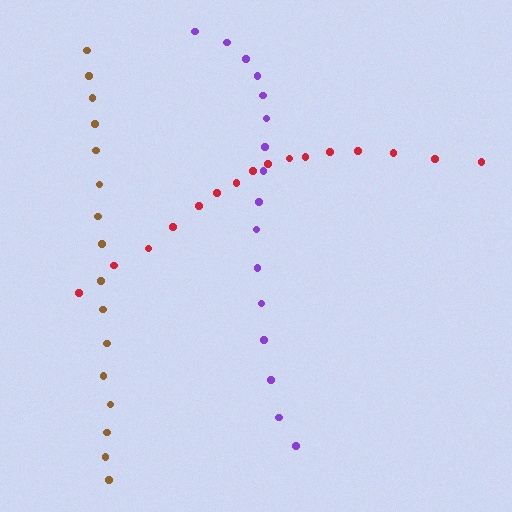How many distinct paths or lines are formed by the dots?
There are 3 distinct paths.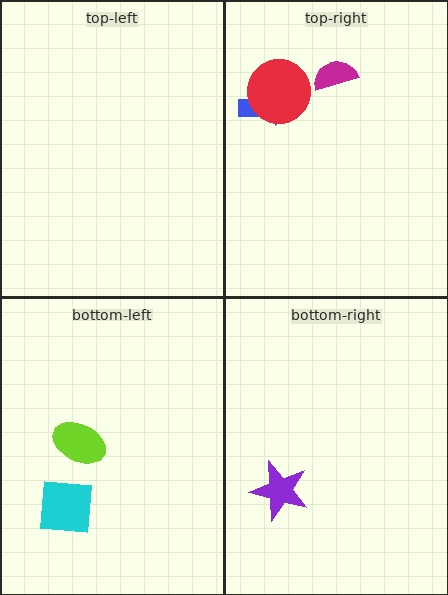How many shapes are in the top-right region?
3.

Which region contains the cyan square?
The bottom-left region.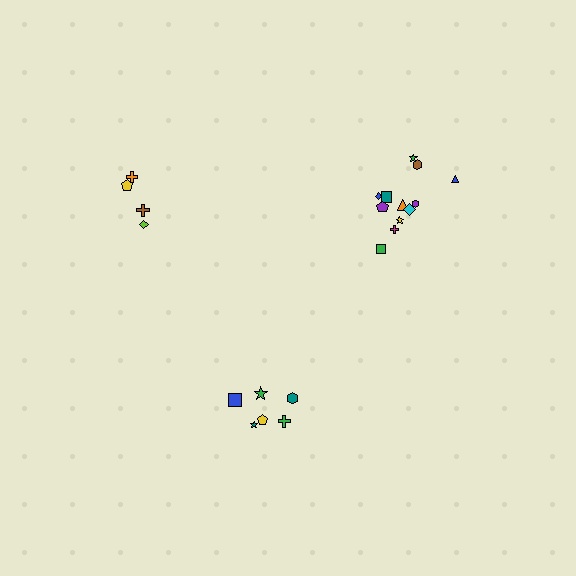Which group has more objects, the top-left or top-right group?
The top-right group.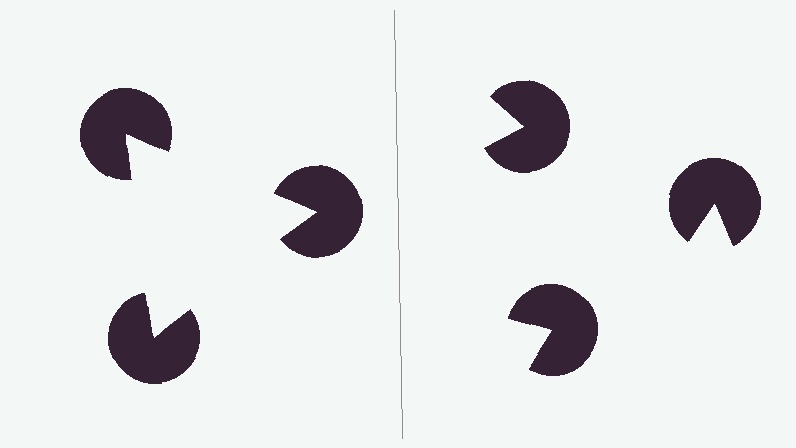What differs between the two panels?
The pac-man discs are positioned identically on both sides; only the wedge orientations differ. On the left they align to a triangle; on the right they are misaligned.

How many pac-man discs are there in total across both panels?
6 — 3 on each side.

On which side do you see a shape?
An illusory triangle appears on the left side. On the right side the wedge cuts are rotated, so no coherent shape forms.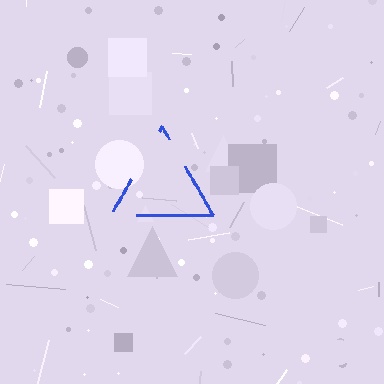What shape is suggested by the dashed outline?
The dashed outline suggests a triangle.